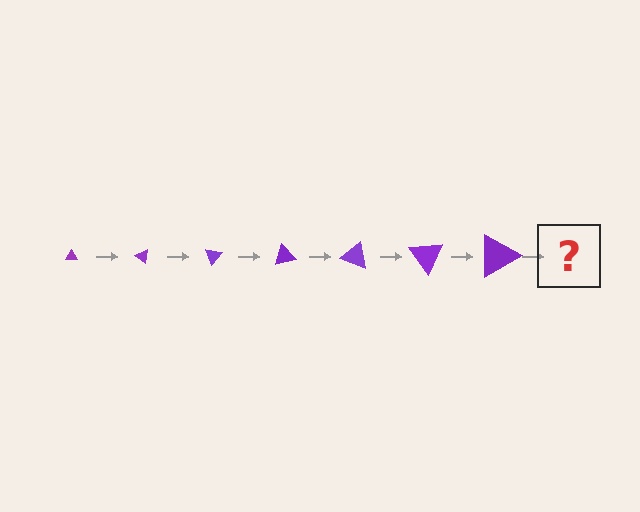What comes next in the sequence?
The next element should be a triangle, larger than the previous one and rotated 245 degrees from the start.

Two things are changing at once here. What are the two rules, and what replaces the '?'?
The two rules are that the triangle grows larger each step and it rotates 35 degrees each step. The '?' should be a triangle, larger than the previous one and rotated 245 degrees from the start.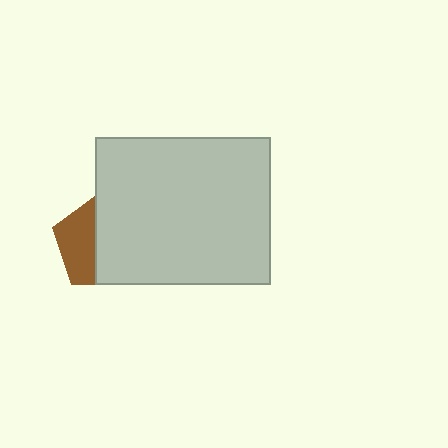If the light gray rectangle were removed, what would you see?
You would see the complete brown pentagon.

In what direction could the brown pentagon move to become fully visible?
The brown pentagon could move left. That would shift it out from behind the light gray rectangle entirely.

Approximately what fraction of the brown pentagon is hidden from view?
Roughly 59% of the brown pentagon is hidden behind the light gray rectangle.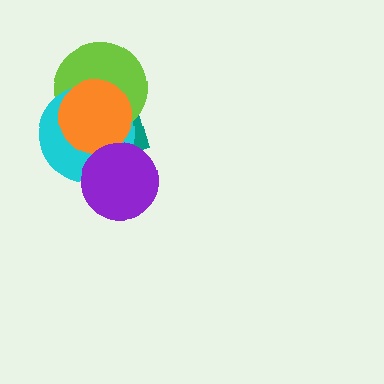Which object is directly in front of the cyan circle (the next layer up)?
The orange circle is directly in front of the cyan circle.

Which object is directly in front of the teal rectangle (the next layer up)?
The lime circle is directly in front of the teal rectangle.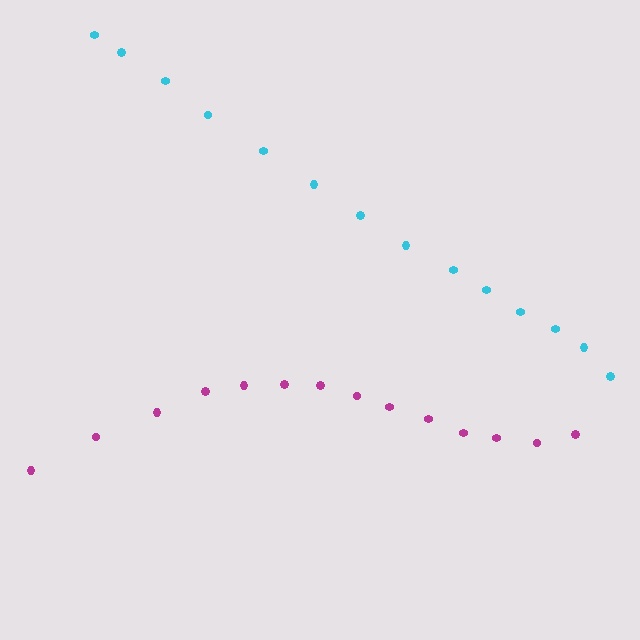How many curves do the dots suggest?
There are 2 distinct paths.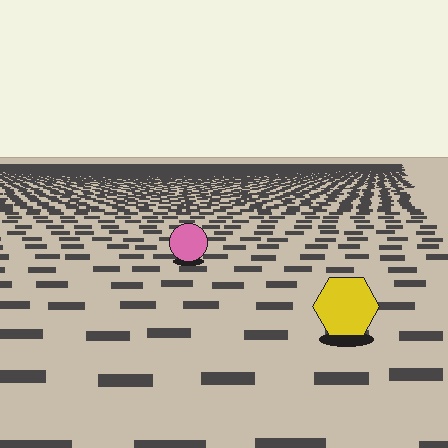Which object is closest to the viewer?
The yellow hexagon is closest. The texture marks near it are larger and more spread out.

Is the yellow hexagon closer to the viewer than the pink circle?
Yes. The yellow hexagon is closer — you can tell from the texture gradient: the ground texture is coarser near it.